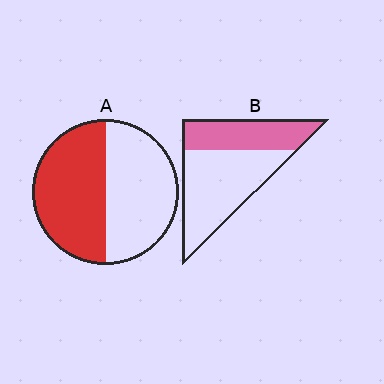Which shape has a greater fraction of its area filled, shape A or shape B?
Shape A.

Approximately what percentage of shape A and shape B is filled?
A is approximately 50% and B is approximately 40%.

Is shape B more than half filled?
No.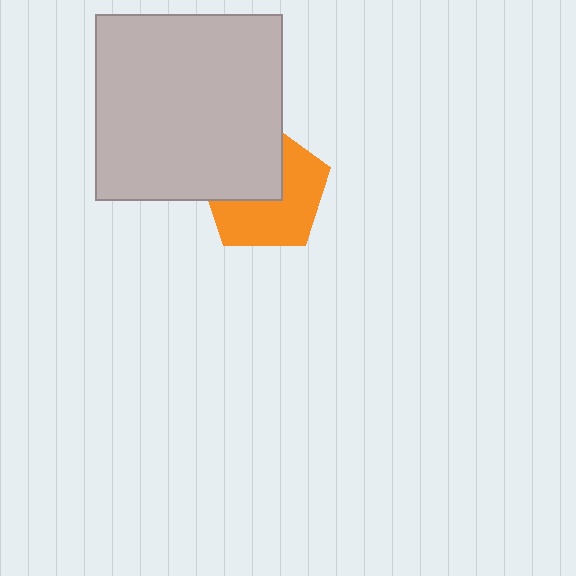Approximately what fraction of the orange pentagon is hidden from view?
Roughly 44% of the orange pentagon is hidden behind the light gray square.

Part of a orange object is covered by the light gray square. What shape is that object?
It is a pentagon.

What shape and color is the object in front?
The object in front is a light gray square.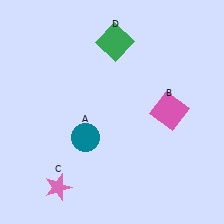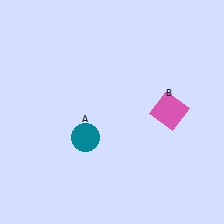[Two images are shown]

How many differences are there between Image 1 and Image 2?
There are 2 differences between the two images.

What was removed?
The pink star (C), the green square (D) were removed in Image 2.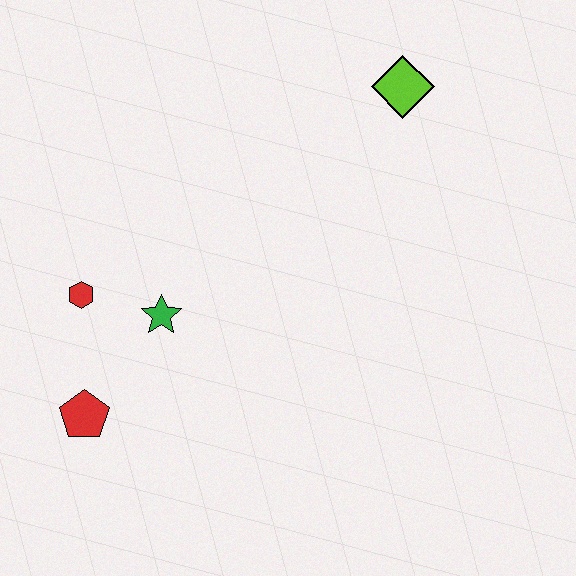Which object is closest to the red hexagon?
The green star is closest to the red hexagon.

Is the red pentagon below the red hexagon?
Yes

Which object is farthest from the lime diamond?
The red pentagon is farthest from the lime diamond.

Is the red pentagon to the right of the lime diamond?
No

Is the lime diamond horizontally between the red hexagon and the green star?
No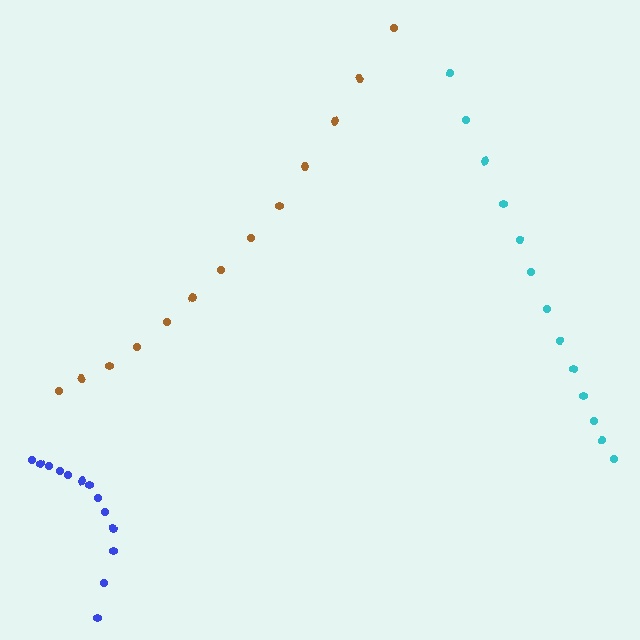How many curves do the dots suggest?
There are 3 distinct paths.